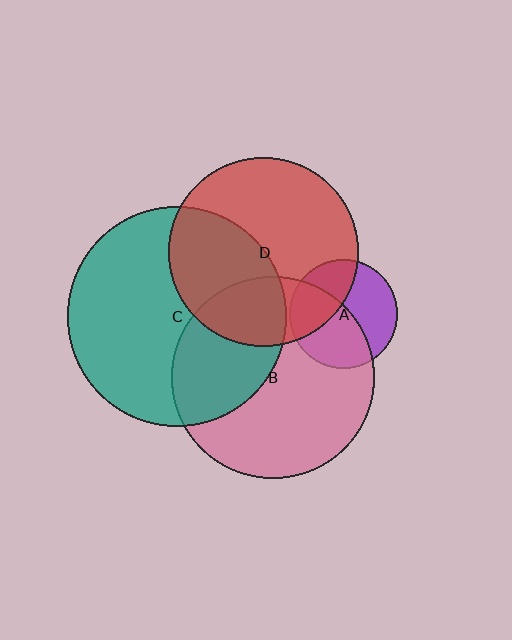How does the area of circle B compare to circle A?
Approximately 3.5 times.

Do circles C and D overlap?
Yes.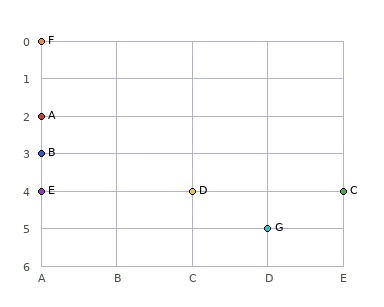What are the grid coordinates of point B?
Point B is at grid coordinates (A, 3).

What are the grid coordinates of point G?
Point G is at grid coordinates (D, 5).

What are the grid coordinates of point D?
Point D is at grid coordinates (C, 4).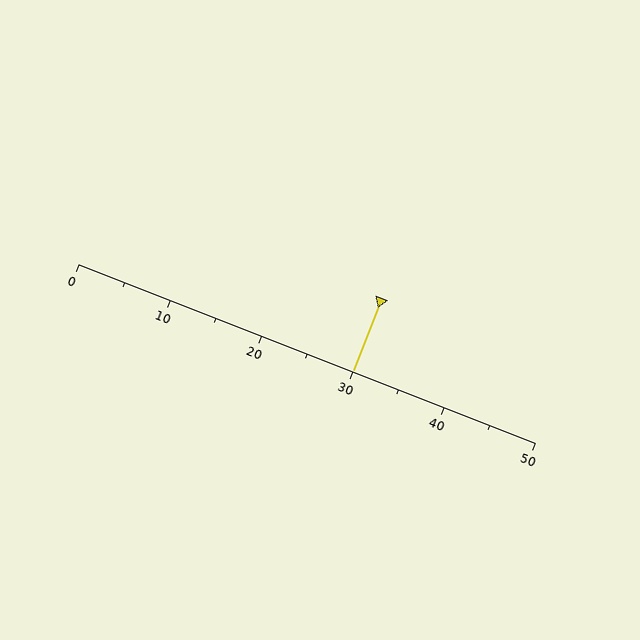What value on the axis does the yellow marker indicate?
The marker indicates approximately 30.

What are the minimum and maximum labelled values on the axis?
The axis runs from 0 to 50.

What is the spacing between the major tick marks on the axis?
The major ticks are spaced 10 apart.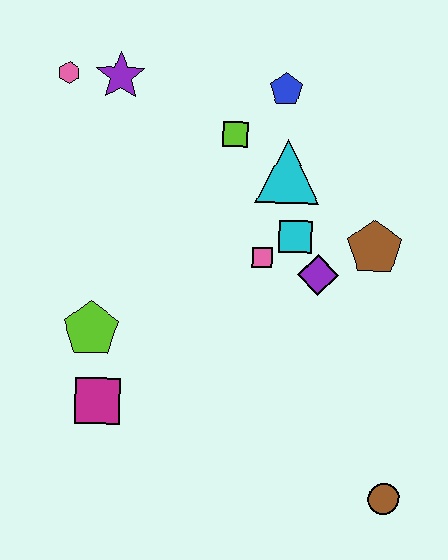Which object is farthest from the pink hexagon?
The brown circle is farthest from the pink hexagon.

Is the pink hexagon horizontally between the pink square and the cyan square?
No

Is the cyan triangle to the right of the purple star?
Yes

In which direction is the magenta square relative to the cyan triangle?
The magenta square is below the cyan triangle.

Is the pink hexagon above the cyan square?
Yes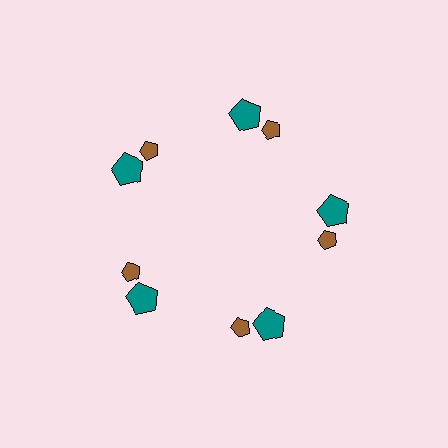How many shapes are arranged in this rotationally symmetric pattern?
There are 10 shapes, arranged in 5 groups of 2.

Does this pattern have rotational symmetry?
Yes, this pattern has 5-fold rotational symmetry. It looks the same after rotating 72 degrees around the center.